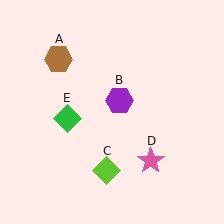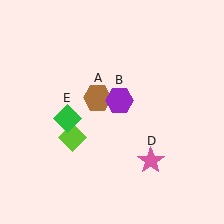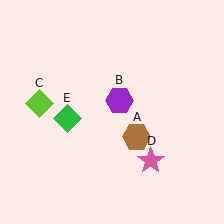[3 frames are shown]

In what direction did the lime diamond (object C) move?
The lime diamond (object C) moved up and to the left.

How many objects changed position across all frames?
2 objects changed position: brown hexagon (object A), lime diamond (object C).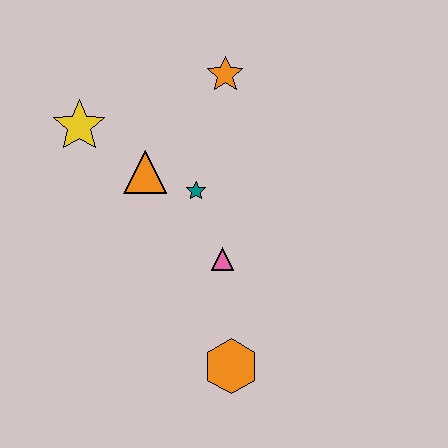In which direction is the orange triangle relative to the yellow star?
The orange triangle is to the right of the yellow star.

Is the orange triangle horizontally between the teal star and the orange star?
No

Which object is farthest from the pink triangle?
The yellow star is farthest from the pink triangle.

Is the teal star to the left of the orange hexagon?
Yes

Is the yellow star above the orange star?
No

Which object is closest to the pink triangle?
The teal star is closest to the pink triangle.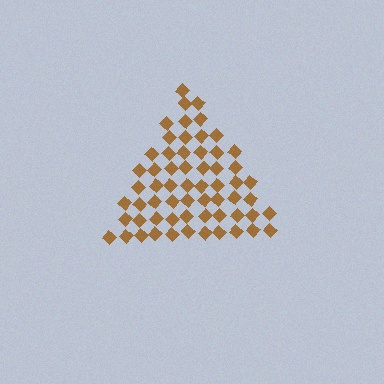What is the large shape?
The large shape is a triangle.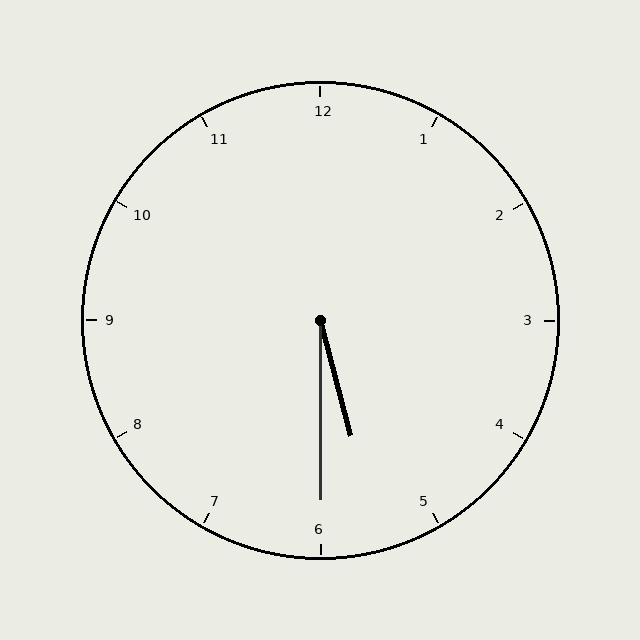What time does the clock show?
5:30.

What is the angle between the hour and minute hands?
Approximately 15 degrees.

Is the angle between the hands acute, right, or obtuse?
It is acute.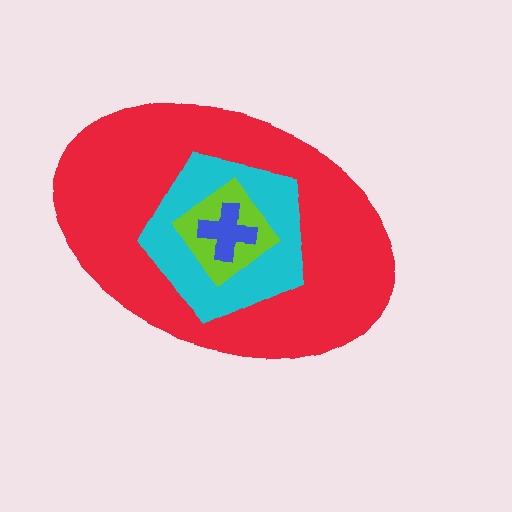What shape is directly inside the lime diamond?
The blue cross.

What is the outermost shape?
The red ellipse.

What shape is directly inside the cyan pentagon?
The lime diamond.